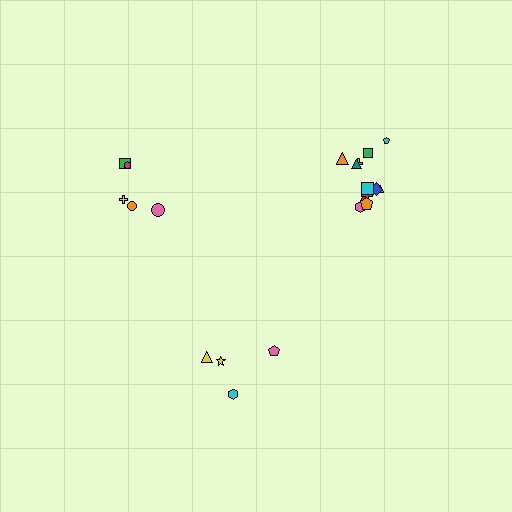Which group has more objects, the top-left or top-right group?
The top-right group.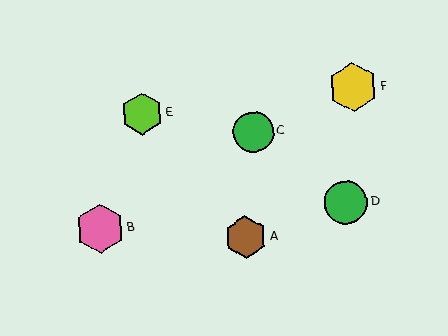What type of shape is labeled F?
Shape F is a yellow hexagon.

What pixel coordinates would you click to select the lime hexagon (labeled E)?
Click at (142, 114) to select the lime hexagon E.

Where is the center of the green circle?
The center of the green circle is at (346, 202).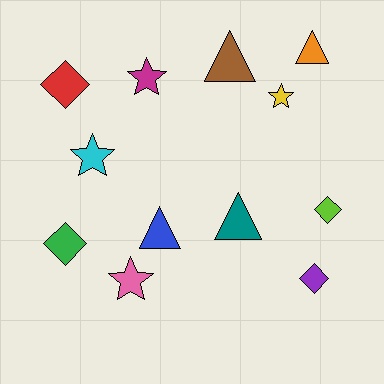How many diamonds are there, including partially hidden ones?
There are 4 diamonds.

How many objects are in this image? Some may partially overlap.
There are 12 objects.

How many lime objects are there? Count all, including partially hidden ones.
There is 1 lime object.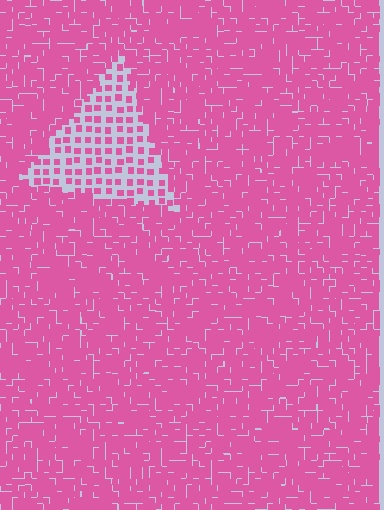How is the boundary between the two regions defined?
The boundary is defined by a change in element density (approximately 2.8x ratio). All elements are the same color, size, and shape.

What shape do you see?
I see a triangle.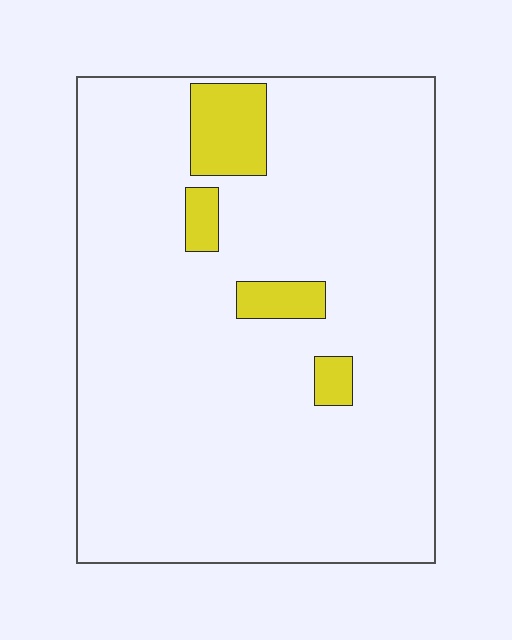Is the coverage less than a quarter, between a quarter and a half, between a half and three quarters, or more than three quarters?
Less than a quarter.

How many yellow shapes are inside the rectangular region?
4.